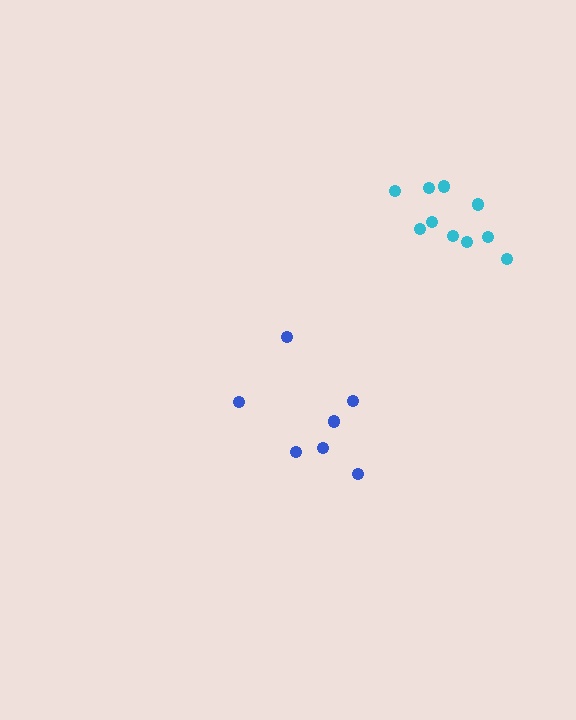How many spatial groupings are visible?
There are 2 spatial groupings.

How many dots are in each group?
Group 1: 10 dots, Group 2: 7 dots (17 total).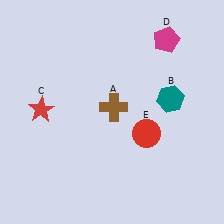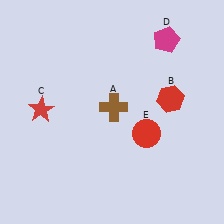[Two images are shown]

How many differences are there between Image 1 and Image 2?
There is 1 difference between the two images.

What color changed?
The hexagon (B) changed from teal in Image 1 to red in Image 2.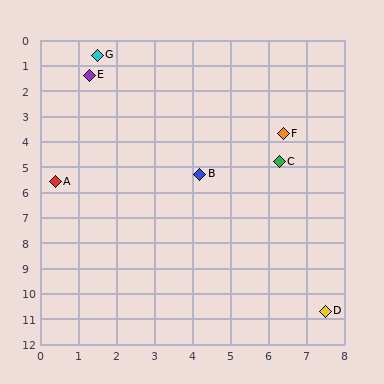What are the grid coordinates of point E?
Point E is at approximately (1.3, 1.4).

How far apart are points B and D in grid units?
Points B and D are about 6.3 grid units apart.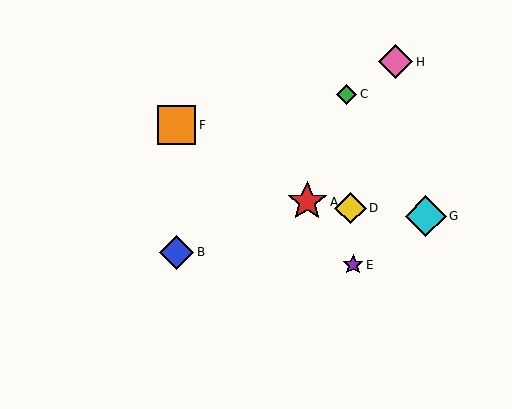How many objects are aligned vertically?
2 objects (B, F) are aligned vertically.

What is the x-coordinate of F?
Object F is at x≈176.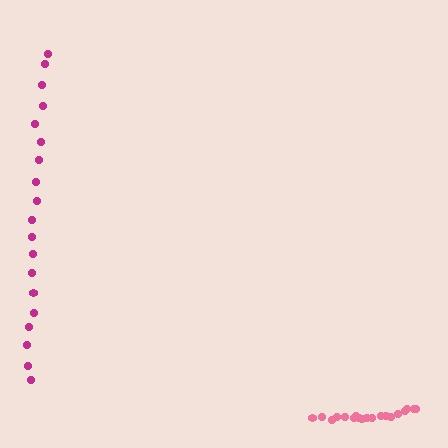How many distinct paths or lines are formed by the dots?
There are 2 distinct paths.